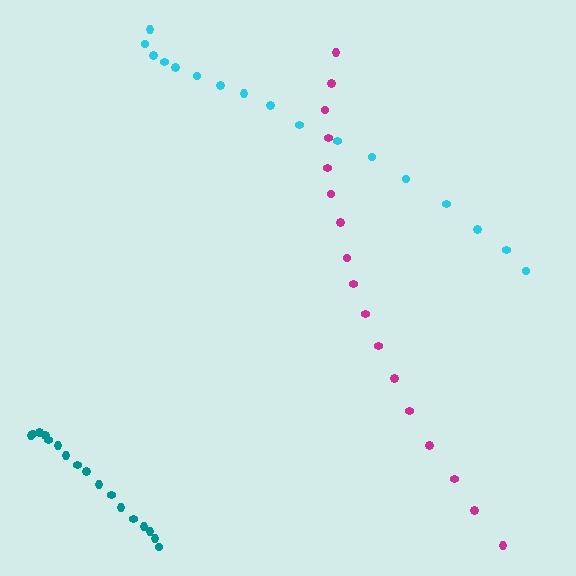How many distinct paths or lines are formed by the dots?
There are 3 distinct paths.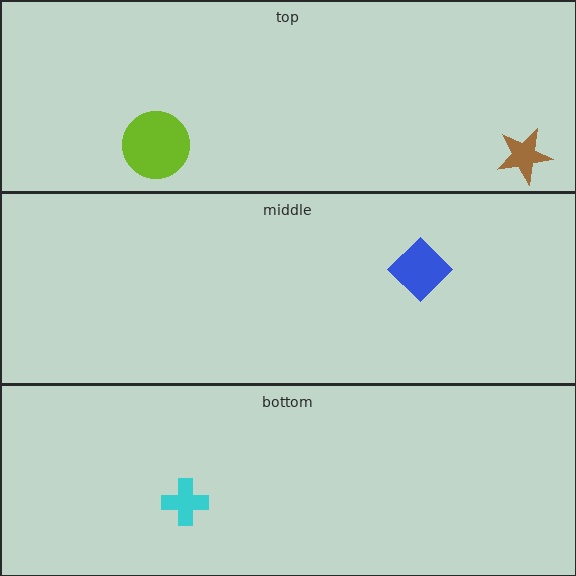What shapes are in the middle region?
The blue diamond.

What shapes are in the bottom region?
The cyan cross.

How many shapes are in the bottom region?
1.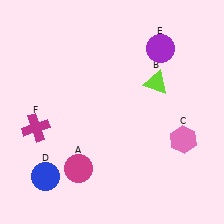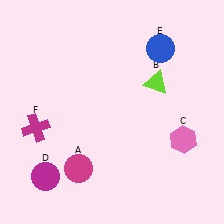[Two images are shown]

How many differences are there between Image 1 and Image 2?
There are 2 differences between the two images.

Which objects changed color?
D changed from blue to magenta. E changed from purple to blue.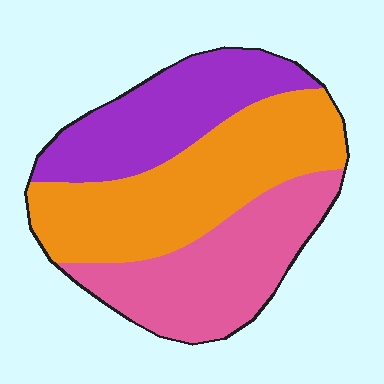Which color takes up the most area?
Orange, at roughly 40%.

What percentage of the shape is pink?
Pink takes up between a quarter and a half of the shape.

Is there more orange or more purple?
Orange.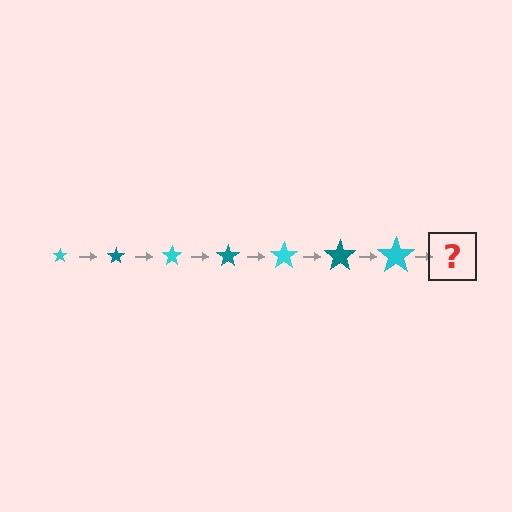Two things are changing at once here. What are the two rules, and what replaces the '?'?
The two rules are that the star grows larger each step and the color cycles through cyan and teal. The '?' should be a teal star, larger than the previous one.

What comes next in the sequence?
The next element should be a teal star, larger than the previous one.